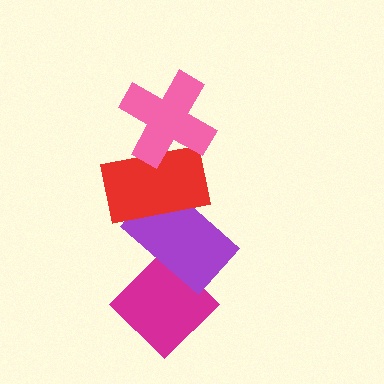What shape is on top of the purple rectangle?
The red rectangle is on top of the purple rectangle.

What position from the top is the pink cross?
The pink cross is 1st from the top.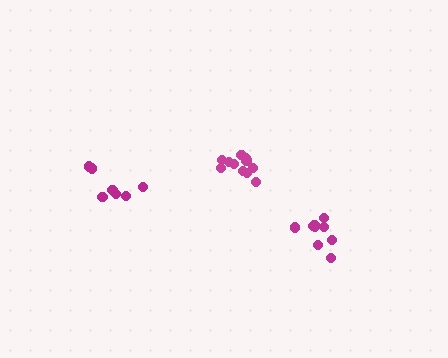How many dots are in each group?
Group 1: 8 dots, Group 2: 9 dots, Group 3: 11 dots (28 total).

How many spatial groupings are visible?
There are 3 spatial groupings.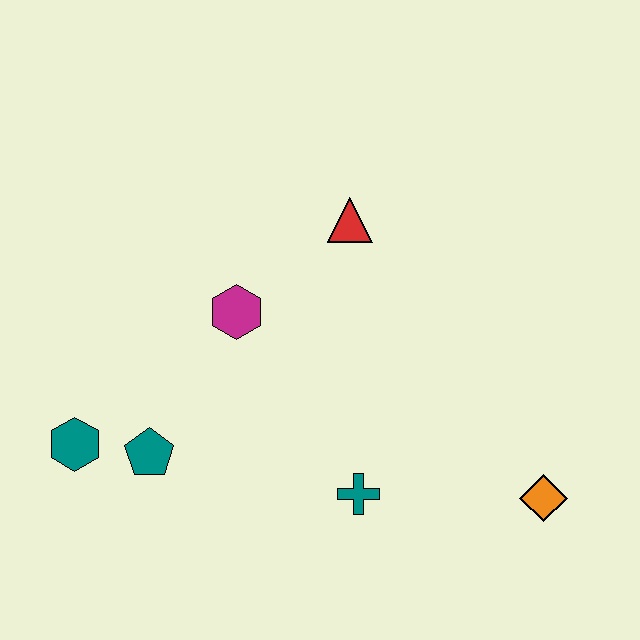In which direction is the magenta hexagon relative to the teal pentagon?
The magenta hexagon is above the teal pentagon.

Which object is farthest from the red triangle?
The teal hexagon is farthest from the red triangle.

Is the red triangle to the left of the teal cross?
Yes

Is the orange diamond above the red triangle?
No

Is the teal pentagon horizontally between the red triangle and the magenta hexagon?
No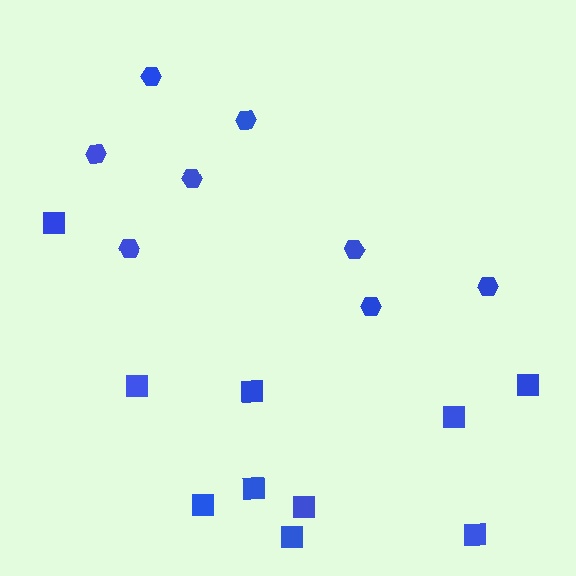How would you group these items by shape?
There are 2 groups: one group of squares (10) and one group of hexagons (8).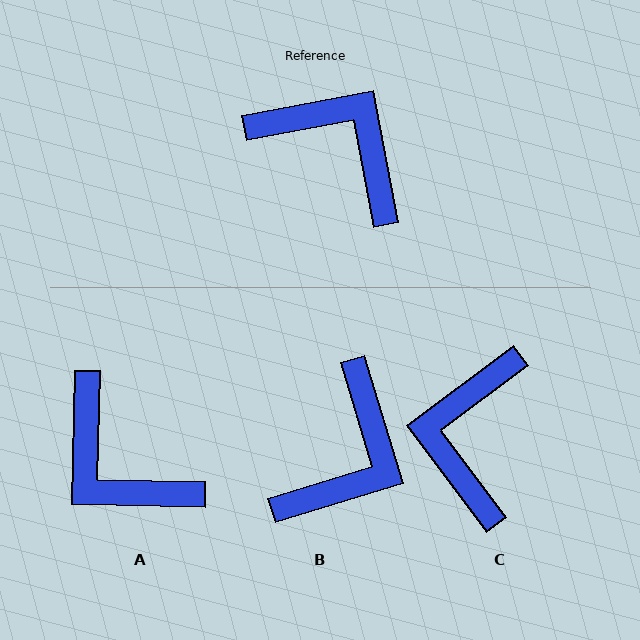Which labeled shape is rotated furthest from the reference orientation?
A, about 168 degrees away.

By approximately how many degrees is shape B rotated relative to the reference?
Approximately 84 degrees clockwise.